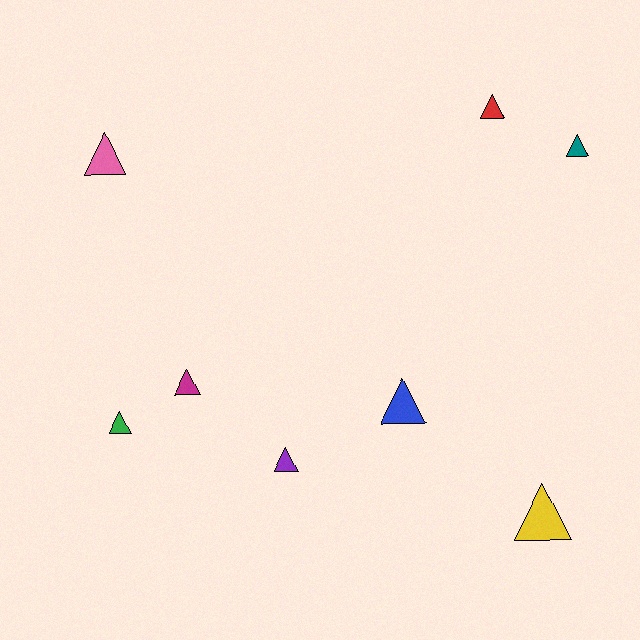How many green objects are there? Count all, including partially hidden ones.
There is 1 green object.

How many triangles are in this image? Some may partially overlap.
There are 8 triangles.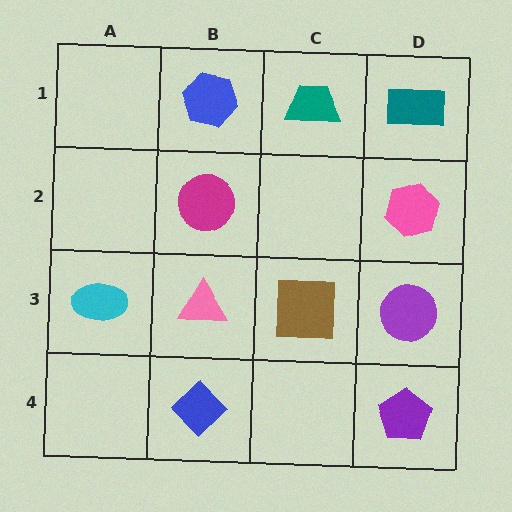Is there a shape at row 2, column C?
No, that cell is empty.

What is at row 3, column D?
A purple circle.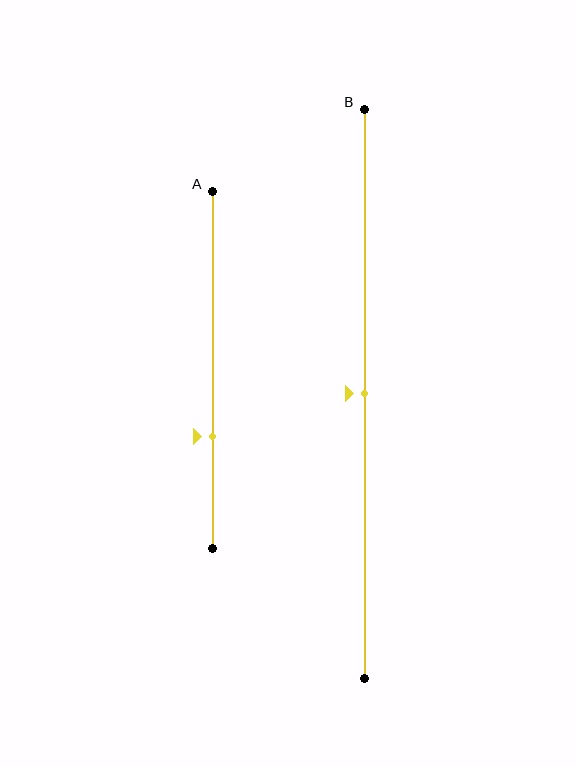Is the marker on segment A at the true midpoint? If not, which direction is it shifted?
No, the marker on segment A is shifted downward by about 19% of the segment length.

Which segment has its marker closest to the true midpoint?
Segment B has its marker closest to the true midpoint.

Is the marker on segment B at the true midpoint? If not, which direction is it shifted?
Yes, the marker on segment B is at the true midpoint.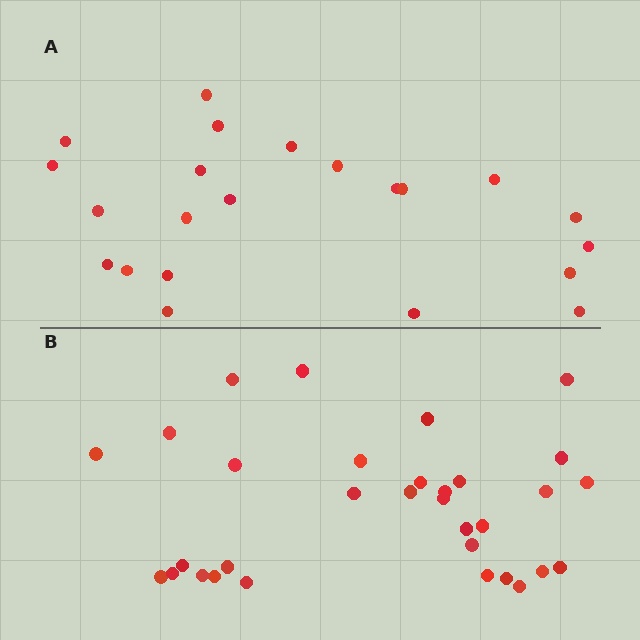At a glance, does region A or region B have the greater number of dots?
Region B (the bottom region) has more dots.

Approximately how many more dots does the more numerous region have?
Region B has roughly 10 or so more dots than region A.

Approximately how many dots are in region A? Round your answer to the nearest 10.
About 20 dots. (The exact count is 22, which rounds to 20.)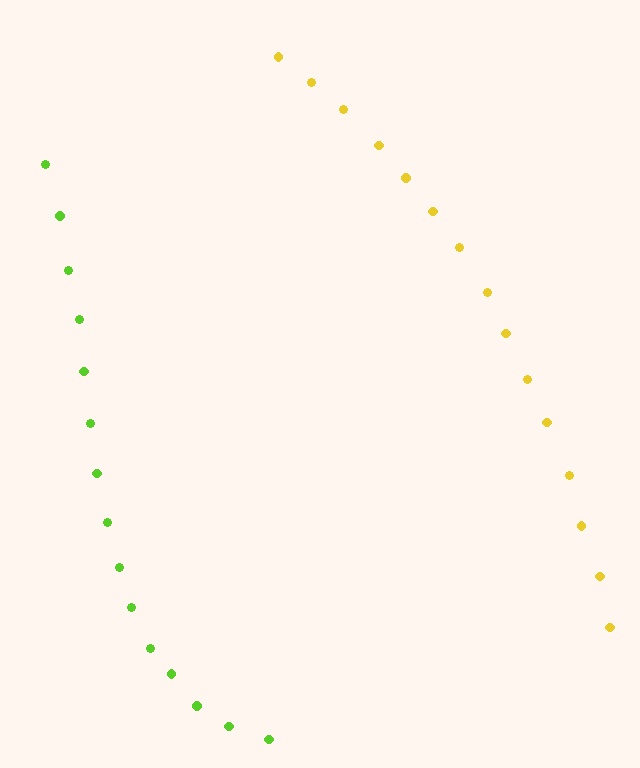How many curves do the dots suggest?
There are 2 distinct paths.